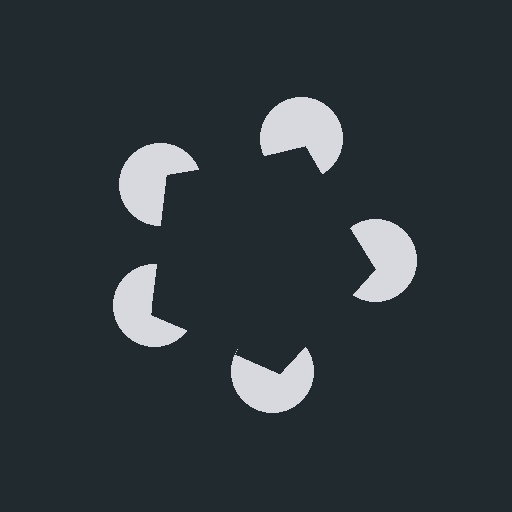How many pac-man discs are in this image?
There are 5 — one at each vertex of the illusory pentagon.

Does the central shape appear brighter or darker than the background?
It typically appears slightly darker than the background, even though no actual brightness change is drawn.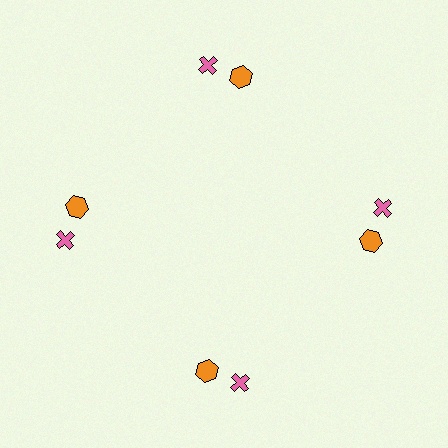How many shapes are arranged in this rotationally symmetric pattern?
There are 8 shapes, arranged in 4 groups of 2.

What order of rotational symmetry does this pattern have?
This pattern has 4-fold rotational symmetry.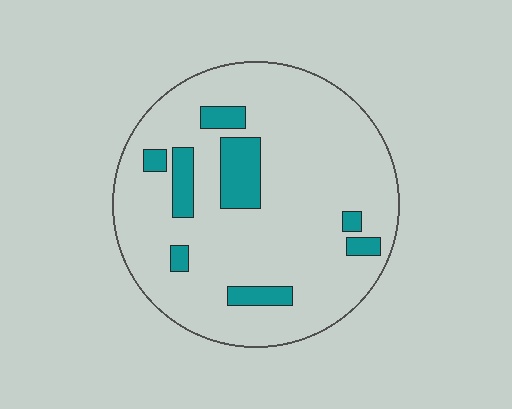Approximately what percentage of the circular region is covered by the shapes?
Approximately 15%.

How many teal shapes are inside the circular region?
8.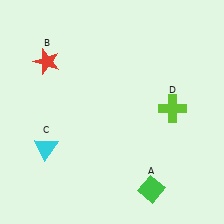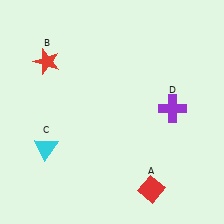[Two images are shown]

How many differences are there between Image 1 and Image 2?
There are 2 differences between the two images.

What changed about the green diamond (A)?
In Image 1, A is green. In Image 2, it changed to red.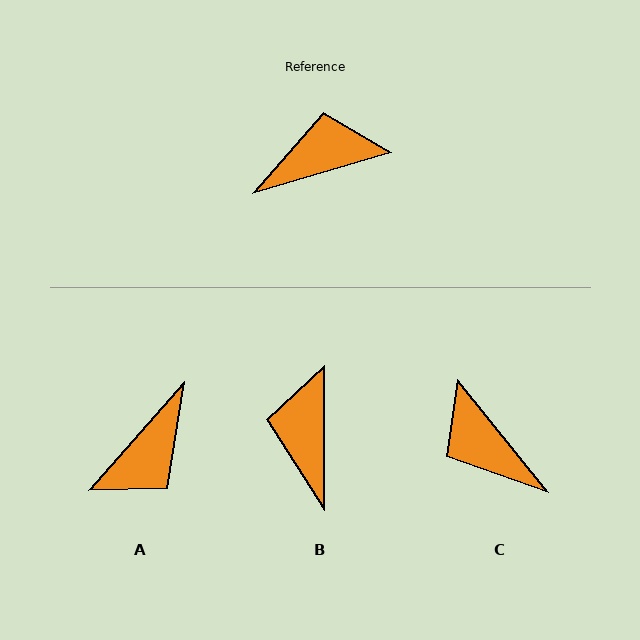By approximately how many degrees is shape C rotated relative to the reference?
Approximately 112 degrees counter-clockwise.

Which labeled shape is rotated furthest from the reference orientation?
A, about 148 degrees away.